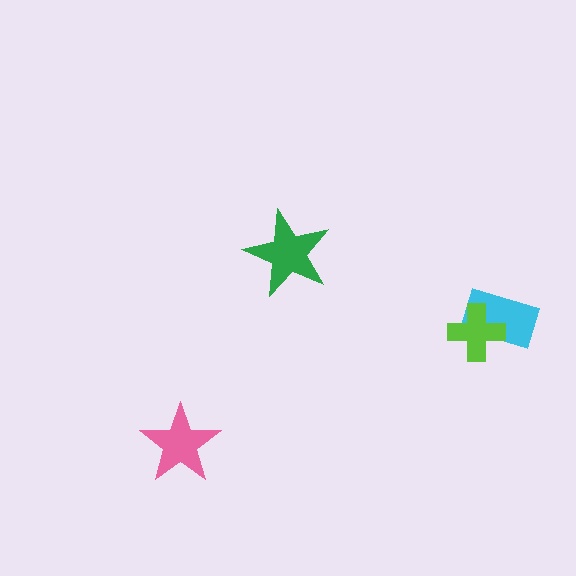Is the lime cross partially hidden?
No, no other shape covers it.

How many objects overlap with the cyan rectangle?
1 object overlaps with the cyan rectangle.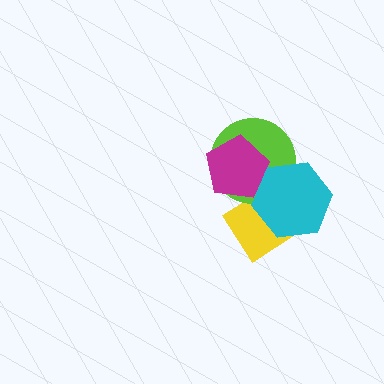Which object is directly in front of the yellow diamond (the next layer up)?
The lime circle is directly in front of the yellow diamond.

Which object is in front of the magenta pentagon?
The cyan hexagon is in front of the magenta pentagon.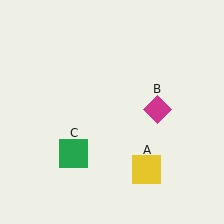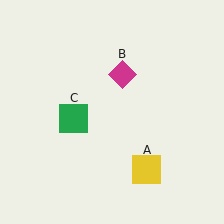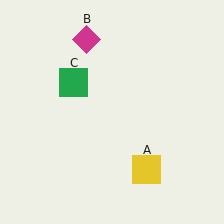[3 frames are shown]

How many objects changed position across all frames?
2 objects changed position: magenta diamond (object B), green square (object C).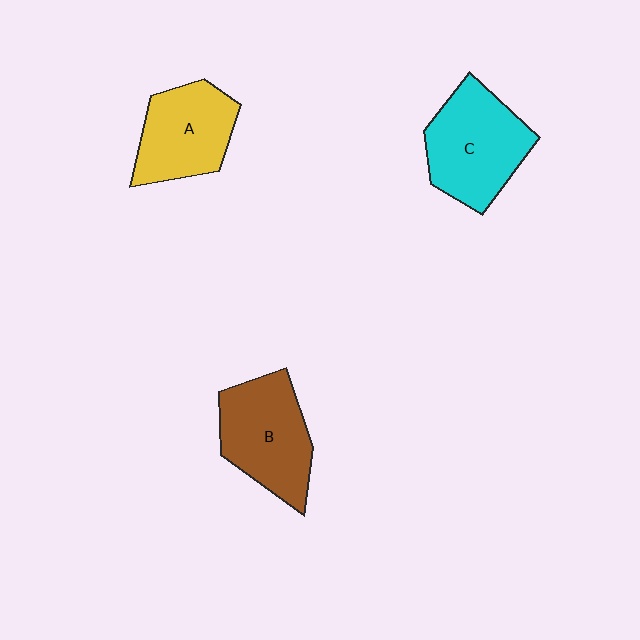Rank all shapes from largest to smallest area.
From largest to smallest: C (cyan), B (brown), A (yellow).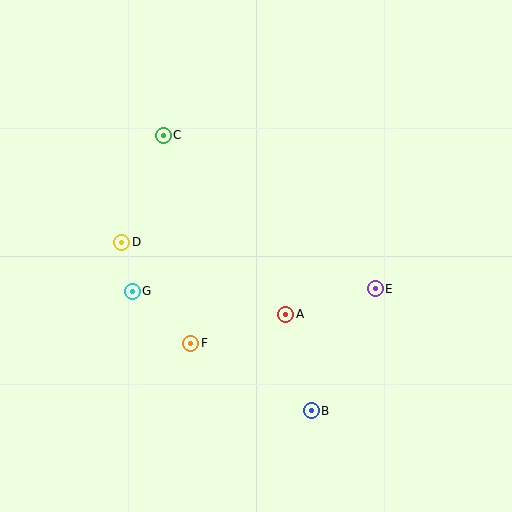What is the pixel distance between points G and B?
The distance between G and B is 215 pixels.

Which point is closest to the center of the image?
Point A at (286, 314) is closest to the center.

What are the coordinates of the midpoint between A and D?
The midpoint between A and D is at (204, 278).